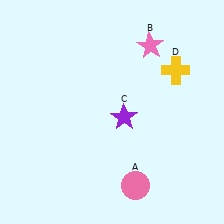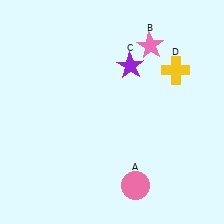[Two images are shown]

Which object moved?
The purple star (C) moved up.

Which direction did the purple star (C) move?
The purple star (C) moved up.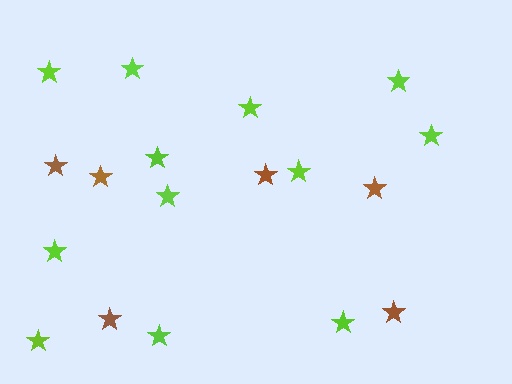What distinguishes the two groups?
There are 2 groups: one group of lime stars (12) and one group of brown stars (6).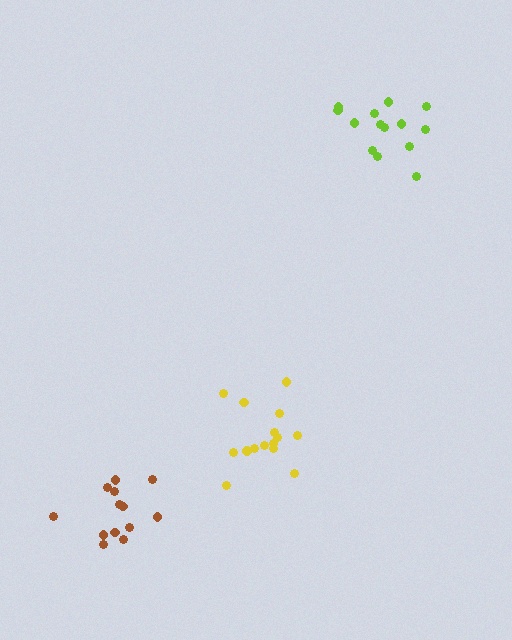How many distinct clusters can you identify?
There are 3 distinct clusters.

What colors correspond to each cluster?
The clusters are colored: yellow, brown, lime.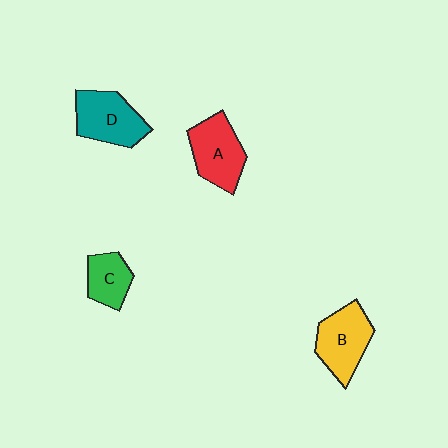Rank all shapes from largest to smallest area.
From largest to smallest: D (teal), B (yellow), A (red), C (green).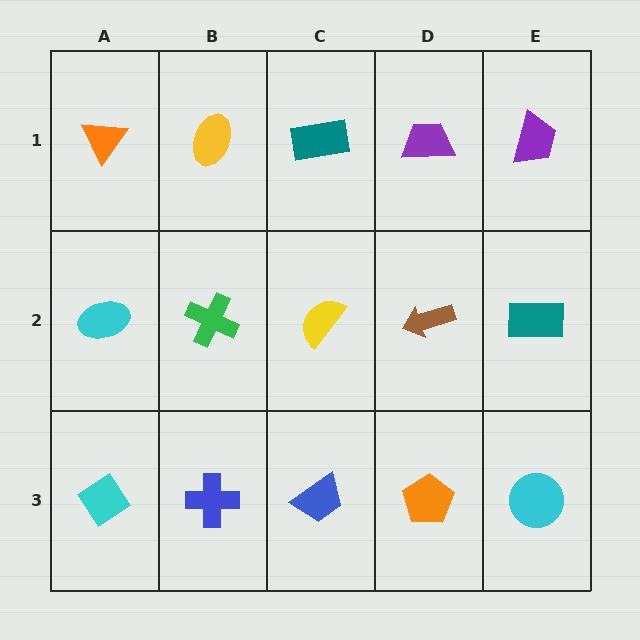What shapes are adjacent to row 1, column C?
A yellow semicircle (row 2, column C), a yellow ellipse (row 1, column B), a purple trapezoid (row 1, column D).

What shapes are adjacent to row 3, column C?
A yellow semicircle (row 2, column C), a blue cross (row 3, column B), an orange pentagon (row 3, column D).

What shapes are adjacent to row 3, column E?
A teal rectangle (row 2, column E), an orange pentagon (row 3, column D).